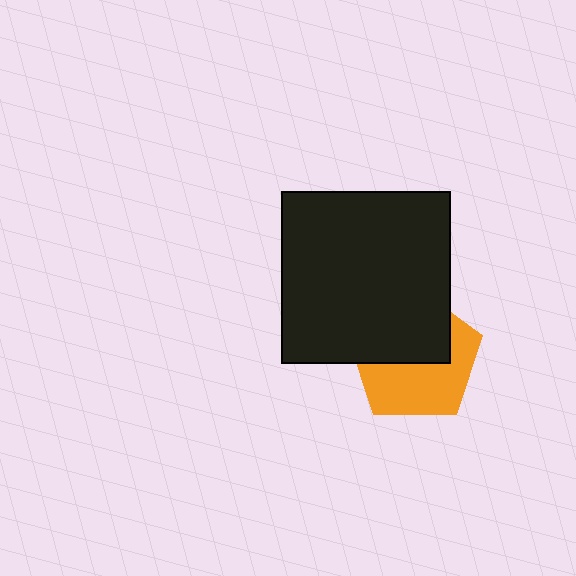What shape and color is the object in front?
The object in front is a black rectangle.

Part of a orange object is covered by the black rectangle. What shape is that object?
It is a pentagon.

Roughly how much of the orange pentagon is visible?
About half of it is visible (roughly 52%).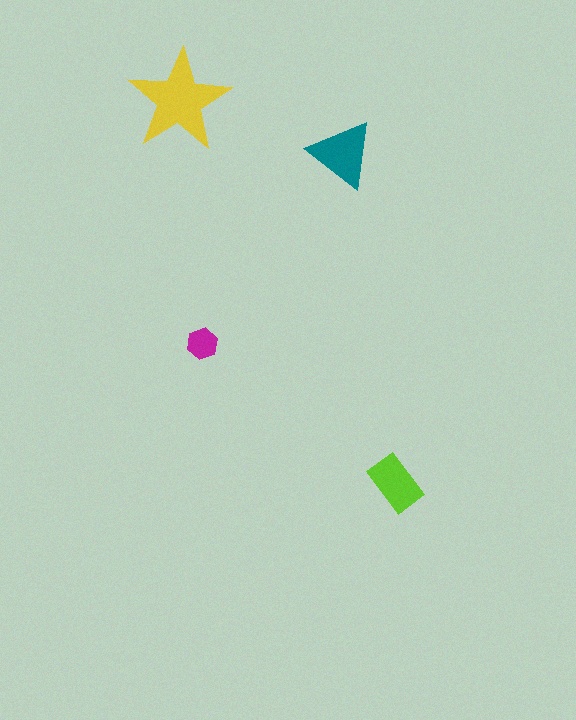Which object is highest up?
The yellow star is topmost.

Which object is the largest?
The yellow star.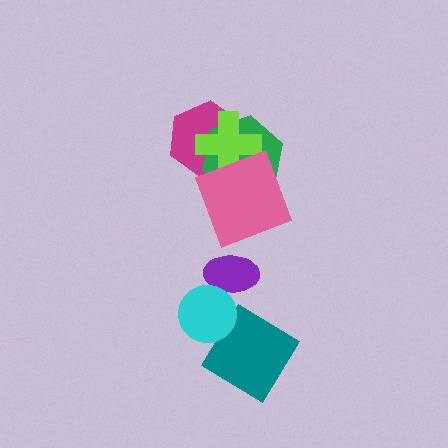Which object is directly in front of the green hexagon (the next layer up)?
The lime cross is directly in front of the green hexagon.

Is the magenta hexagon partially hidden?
Yes, it is partially covered by another shape.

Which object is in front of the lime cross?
The pink square is in front of the lime cross.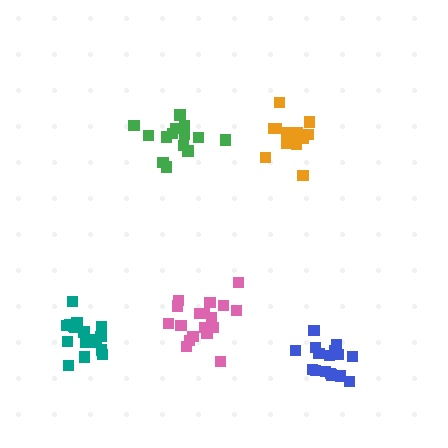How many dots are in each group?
Group 1: 17 dots, Group 2: 14 dots, Group 3: 16 dots, Group 4: 18 dots, Group 5: 13 dots (78 total).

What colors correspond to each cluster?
The clusters are colored: teal, green, blue, pink, orange.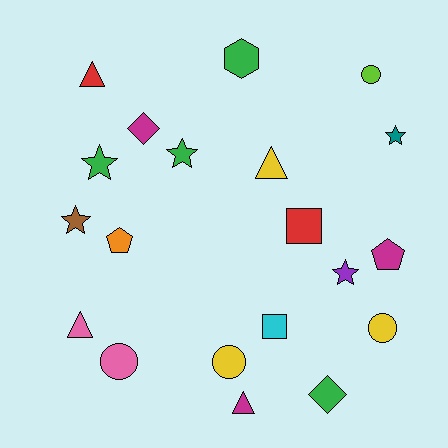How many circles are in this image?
There are 4 circles.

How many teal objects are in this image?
There is 1 teal object.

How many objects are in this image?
There are 20 objects.